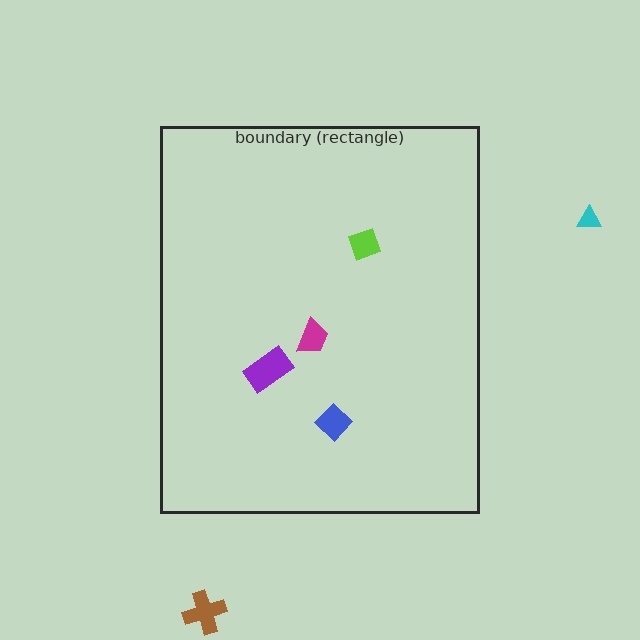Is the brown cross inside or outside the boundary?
Outside.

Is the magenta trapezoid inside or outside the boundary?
Inside.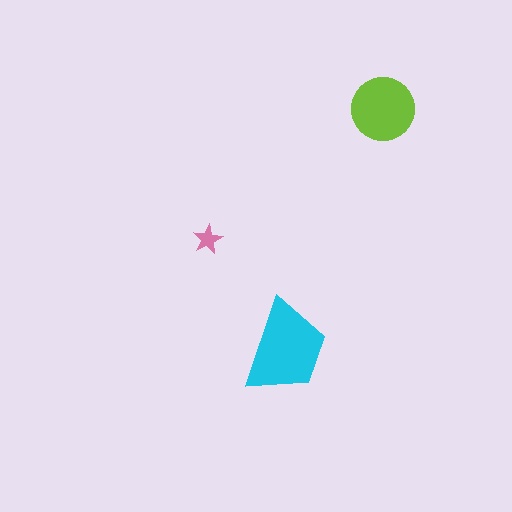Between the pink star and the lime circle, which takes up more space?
The lime circle.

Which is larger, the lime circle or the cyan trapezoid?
The cyan trapezoid.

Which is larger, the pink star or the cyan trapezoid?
The cyan trapezoid.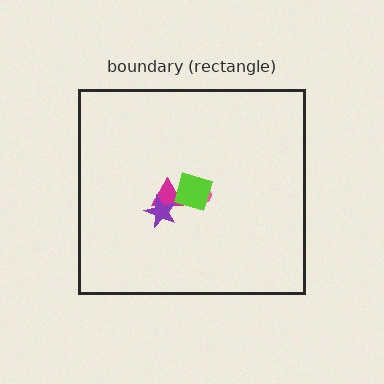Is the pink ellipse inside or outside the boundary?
Inside.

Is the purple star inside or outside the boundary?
Inside.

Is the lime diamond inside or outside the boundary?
Inside.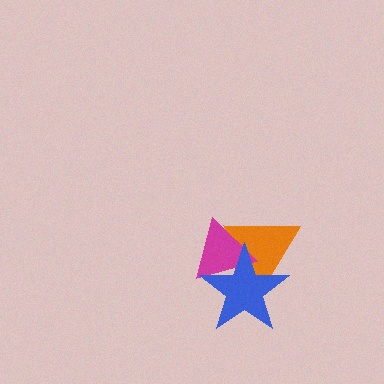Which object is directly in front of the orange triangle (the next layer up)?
The magenta triangle is directly in front of the orange triangle.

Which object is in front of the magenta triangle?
The blue star is in front of the magenta triangle.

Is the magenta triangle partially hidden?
Yes, it is partially covered by another shape.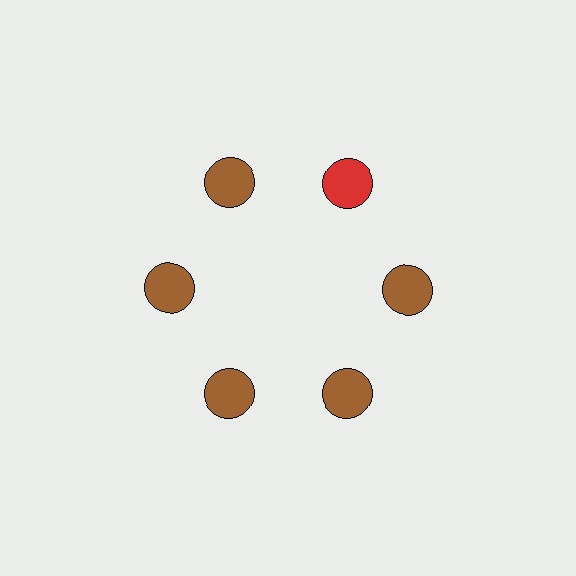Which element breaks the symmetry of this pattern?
The red circle at roughly the 1 o'clock position breaks the symmetry. All other shapes are brown circles.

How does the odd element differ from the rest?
It has a different color: red instead of brown.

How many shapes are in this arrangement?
There are 6 shapes arranged in a ring pattern.